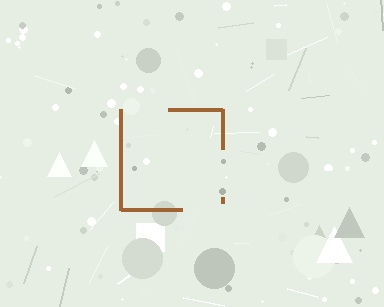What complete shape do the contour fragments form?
The contour fragments form a square.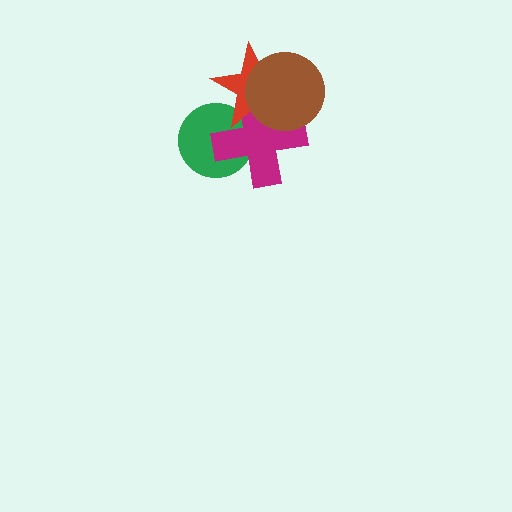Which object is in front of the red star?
The brown circle is in front of the red star.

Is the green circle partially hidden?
Yes, it is partially covered by another shape.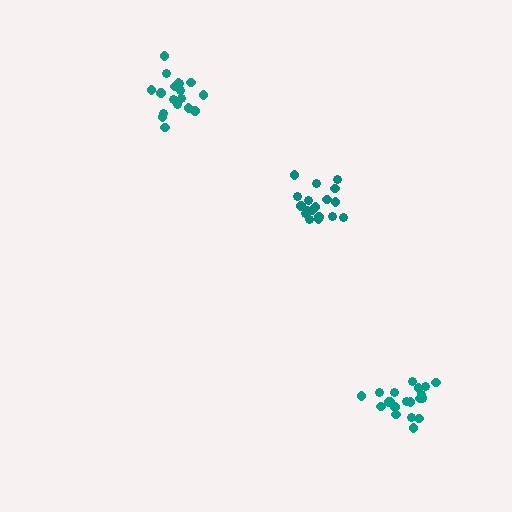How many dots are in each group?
Group 1: 21 dots, Group 2: 18 dots, Group 3: 18 dots (57 total).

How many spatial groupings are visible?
There are 3 spatial groupings.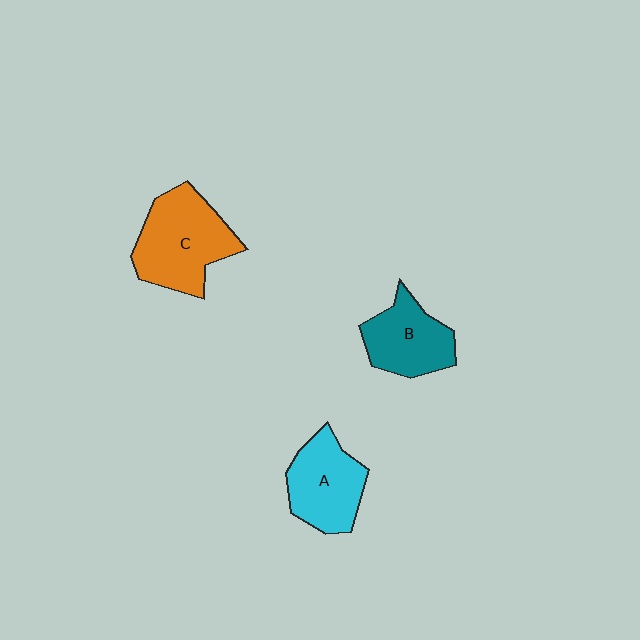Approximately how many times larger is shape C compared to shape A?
Approximately 1.3 times.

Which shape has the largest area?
Shape C (orange).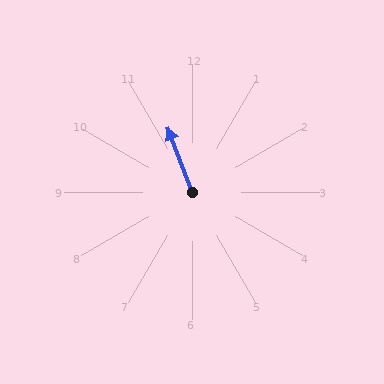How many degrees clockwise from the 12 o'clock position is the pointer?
Approximately 339 degrees.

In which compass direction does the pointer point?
North.